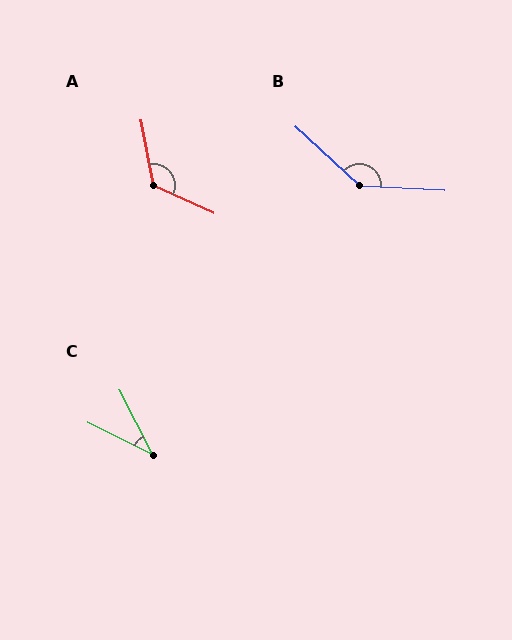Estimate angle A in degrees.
Approximately 125 degrees.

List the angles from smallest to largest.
C (36°), A (125°), B (140°).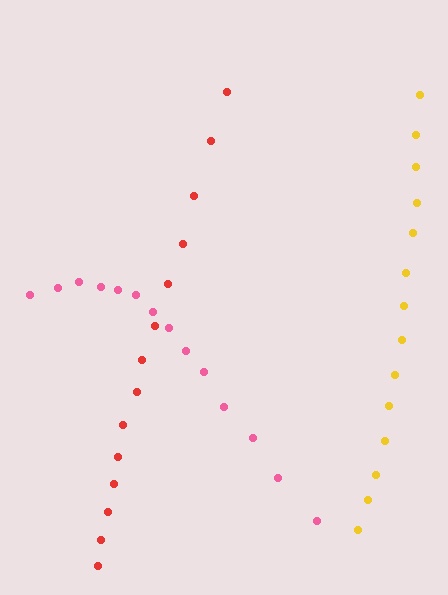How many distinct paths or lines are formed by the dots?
There are 3 distinct paths.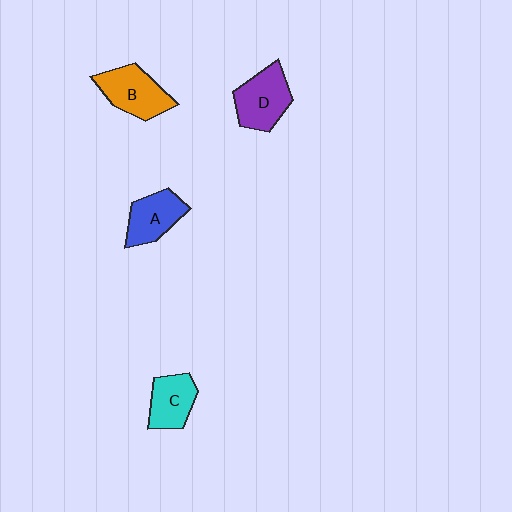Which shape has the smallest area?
Shape C (cyan).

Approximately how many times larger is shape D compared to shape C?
Approximately 1.2 times.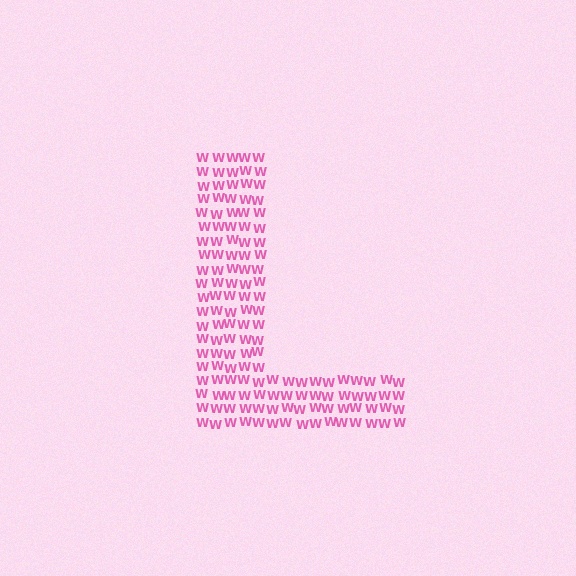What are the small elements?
The small elements are letter W's.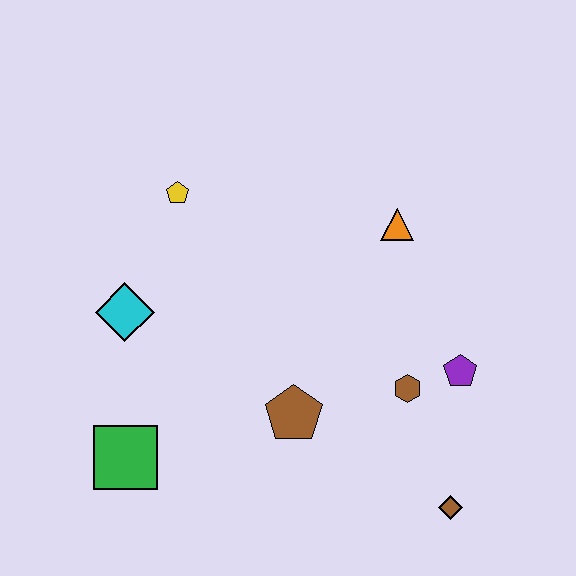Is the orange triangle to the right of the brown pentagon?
Yes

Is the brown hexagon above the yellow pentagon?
No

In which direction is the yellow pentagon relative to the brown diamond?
The yellow pentagon is above the brown diamond.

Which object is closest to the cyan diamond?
The yellow pentagon is closest to the cyan diamond.